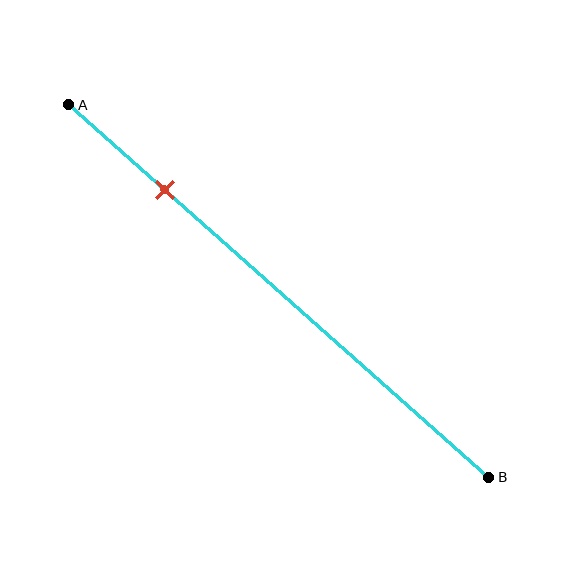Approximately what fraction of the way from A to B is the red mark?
The red mark is approximately 25% of the way from A to B.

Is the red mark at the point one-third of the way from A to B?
No, the mark is at about 25% from A, not at the 33% one-third point.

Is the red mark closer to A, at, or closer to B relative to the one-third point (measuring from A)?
The red mark is closer to point A than the one-third point of segment AB.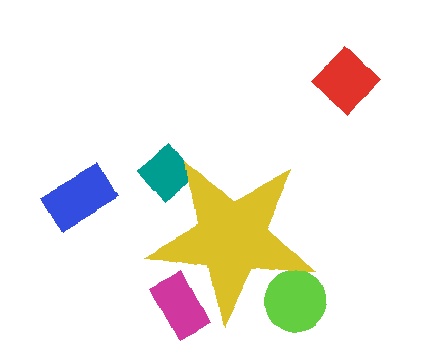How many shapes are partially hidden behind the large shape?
3 shapes are partially hidden.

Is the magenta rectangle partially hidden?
Yes, the magenta rectangle is partially hidden behind the yellow star.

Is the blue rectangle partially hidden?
No, the blue rectangle is fully visible.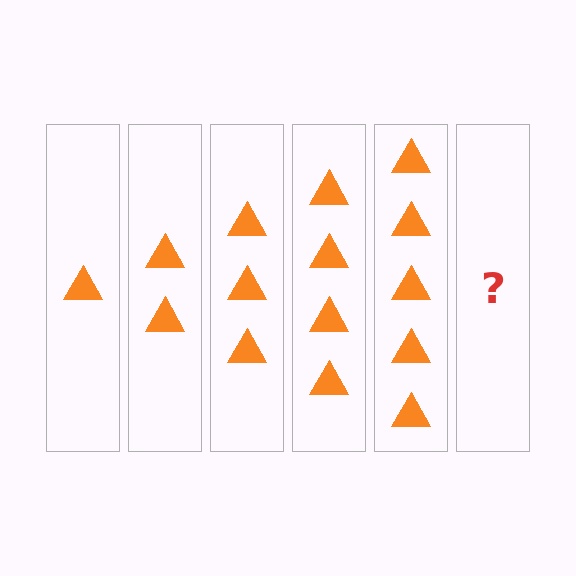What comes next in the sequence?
The next element should be 6 triangles.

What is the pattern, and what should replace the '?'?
The pattern is that each step adds one more triangle. The '?' should be 6 triangles.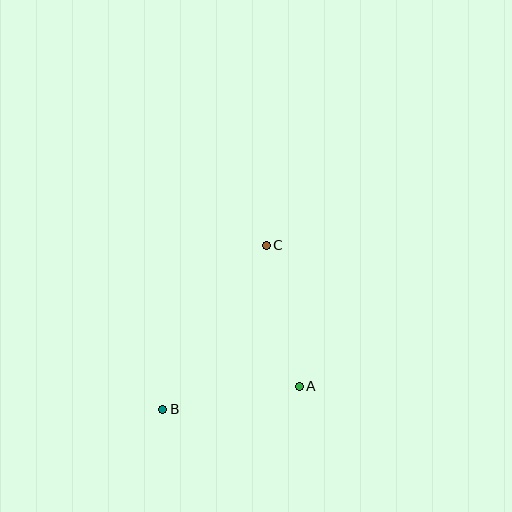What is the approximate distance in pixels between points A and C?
The distance between A and C is approximately 144 pixels.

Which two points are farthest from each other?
Points B and C are farthest from each other.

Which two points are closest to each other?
Points A and B are closest to each other.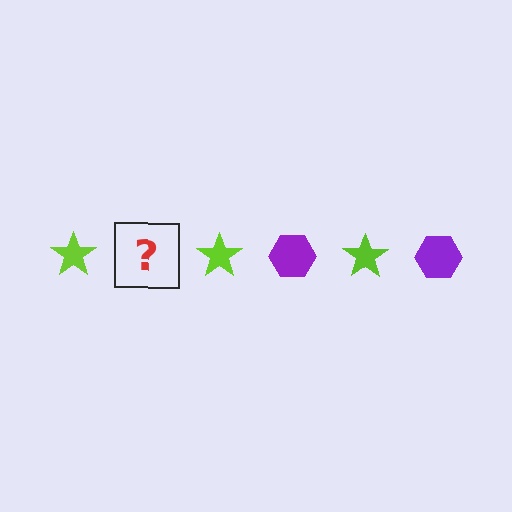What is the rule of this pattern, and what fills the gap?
The rule is that the pattern alternates between lime star and purple hexagon. The gap should be filled with a purple hexagon.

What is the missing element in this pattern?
The missing element is a purple hexagon.